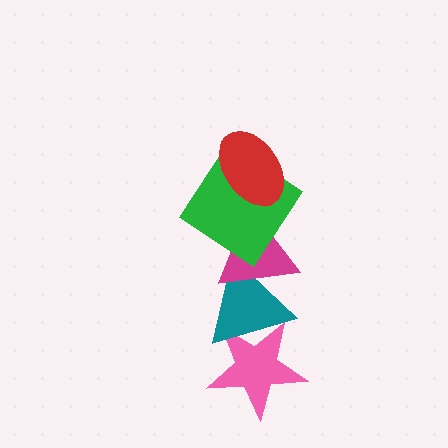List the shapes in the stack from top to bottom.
From top to bottom: the red ellipse, the green diamond, the magenta triangle, the teal triangle, the pink star.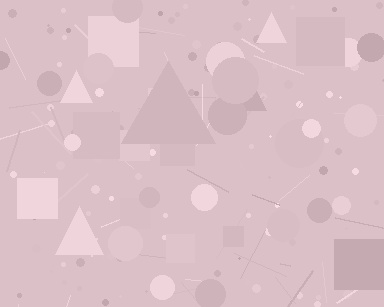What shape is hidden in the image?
A triangle is hidden in the image.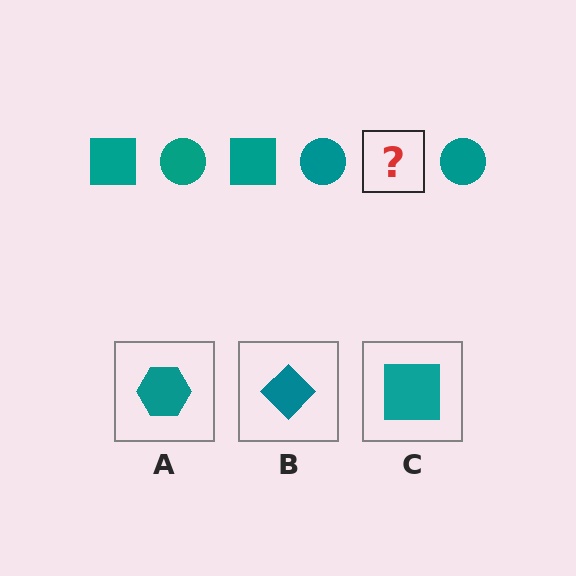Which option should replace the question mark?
Option C.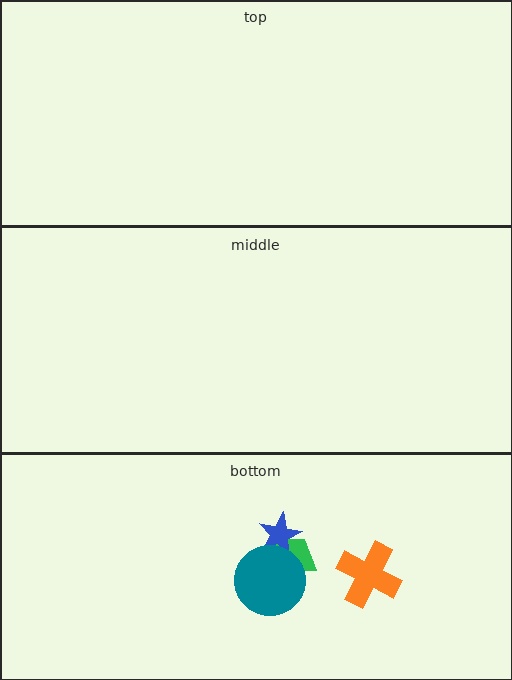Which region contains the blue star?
The bottom region.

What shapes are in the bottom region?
The green trapezoid, the blue star, the teal circle, the orange cross.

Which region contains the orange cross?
The bottom region.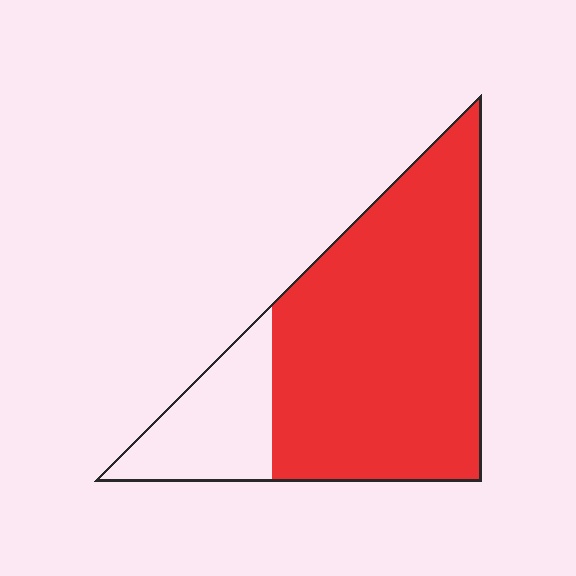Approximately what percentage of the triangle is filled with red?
Approximately 80%.